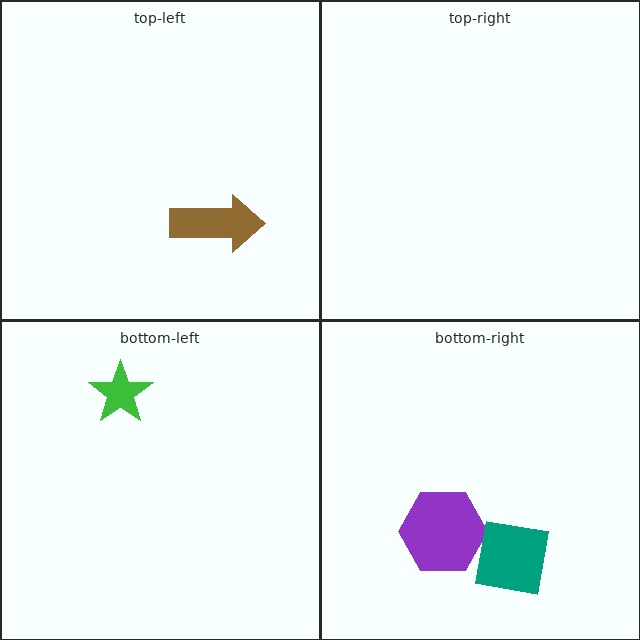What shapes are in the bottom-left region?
The green star.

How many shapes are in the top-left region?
1.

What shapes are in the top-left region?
The brown arrow.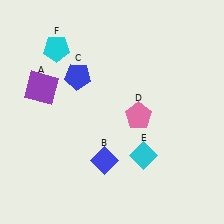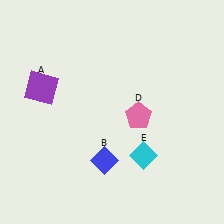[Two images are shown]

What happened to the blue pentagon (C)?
The blue pentagon (C) was removed in Image 2. It was in the top-left area of Image 1.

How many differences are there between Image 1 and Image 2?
There are 2 differences between the two images.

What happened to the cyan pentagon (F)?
The cyan pentagon (F) was removed in Image 2. It was in the top-left area of Image 1.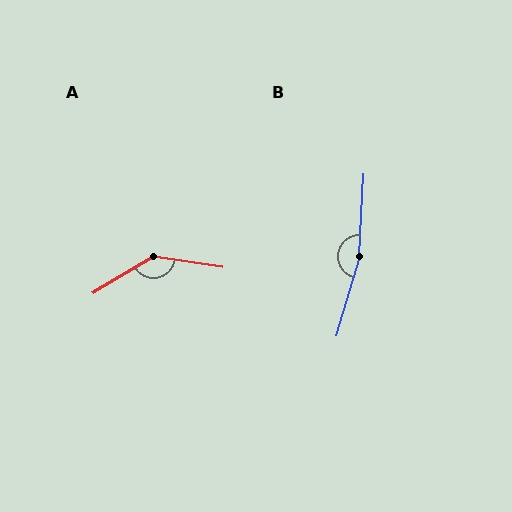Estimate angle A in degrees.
Approximately 140 degrees.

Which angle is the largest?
B, at approximately 167 degrees.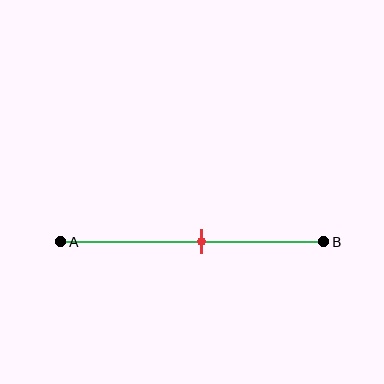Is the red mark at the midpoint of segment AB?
No, the mark is at about 55% from A, not at the 50% midpoint.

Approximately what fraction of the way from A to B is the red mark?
The red mark is approximately 55% of the way from A to B.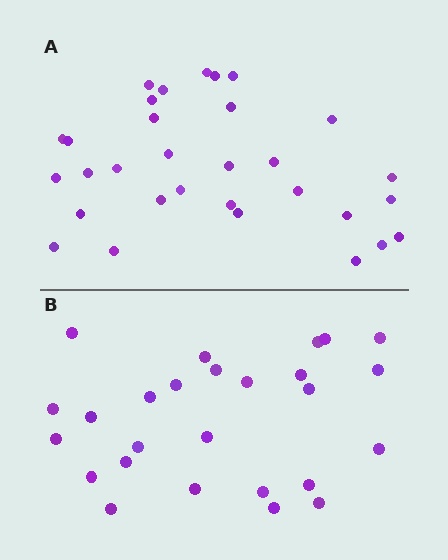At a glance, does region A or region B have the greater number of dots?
Region A (the top region) has more dots.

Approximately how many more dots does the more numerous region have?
Region A has about 5 more dots than region B.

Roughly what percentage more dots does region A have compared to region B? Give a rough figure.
About 20% more.